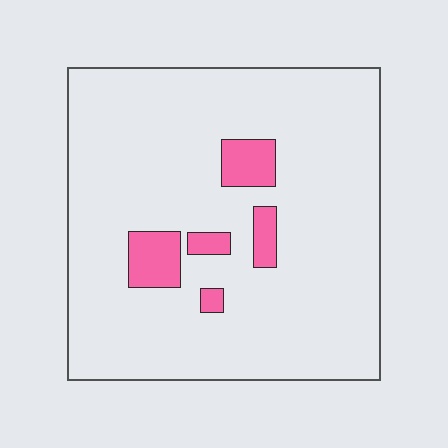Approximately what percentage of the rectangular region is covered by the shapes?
Approximately 10%.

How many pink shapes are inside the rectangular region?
5.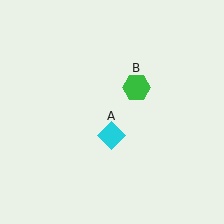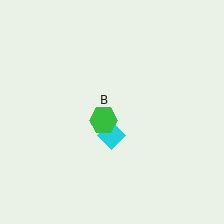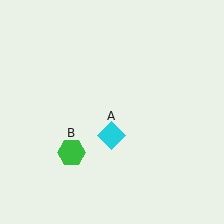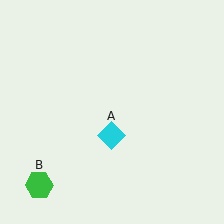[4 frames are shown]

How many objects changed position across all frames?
1 object changed position: green hexagon (object B).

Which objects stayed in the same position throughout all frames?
Cyan diamond (object A) remained stationary.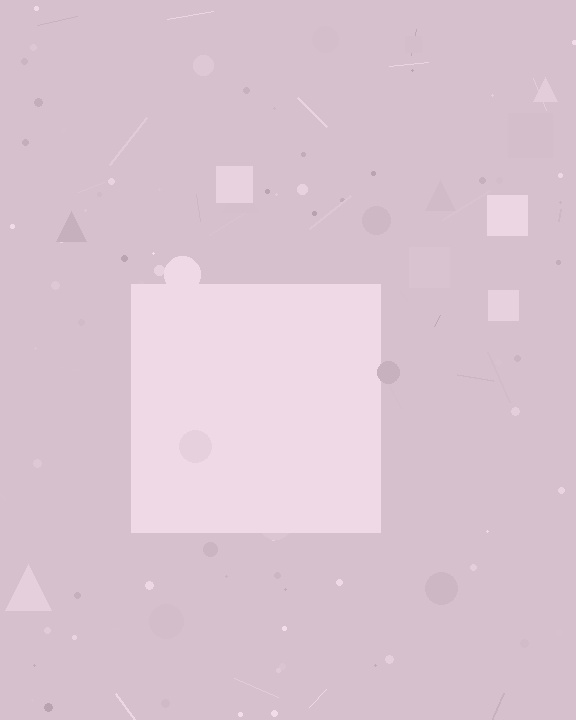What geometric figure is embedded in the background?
A square is embedded in the background.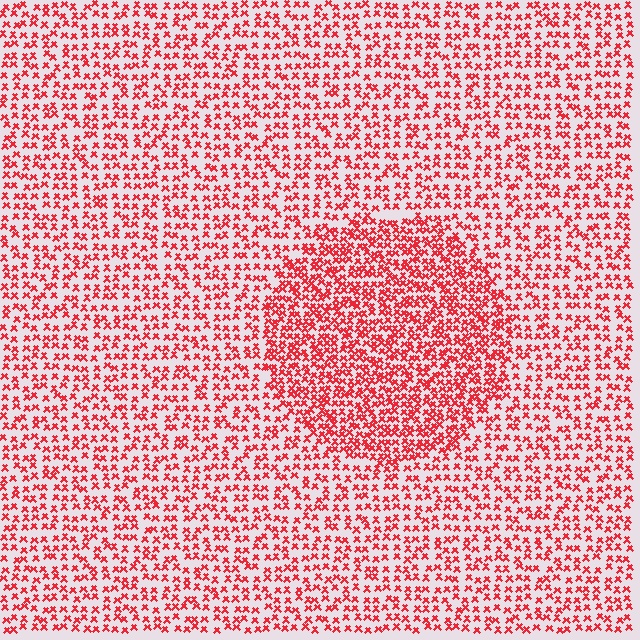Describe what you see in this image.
The image contains small red elements arranged at two different densities. A circle-shaped region is visible where the elements are more densely packed than the surrounding area.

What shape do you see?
I see a circle.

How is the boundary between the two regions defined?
The boundary is defined by a change in element density (approximately 1.8x ratio). All elements are the same color, size, and shape.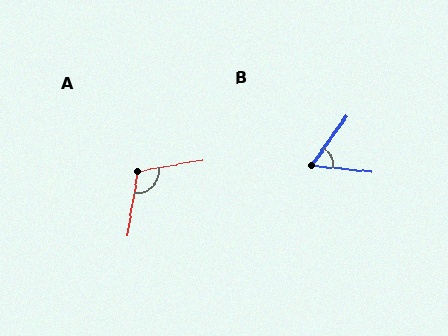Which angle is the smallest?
B, at approximately 61 degrees.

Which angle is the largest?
A, at approximately 109 degrees.